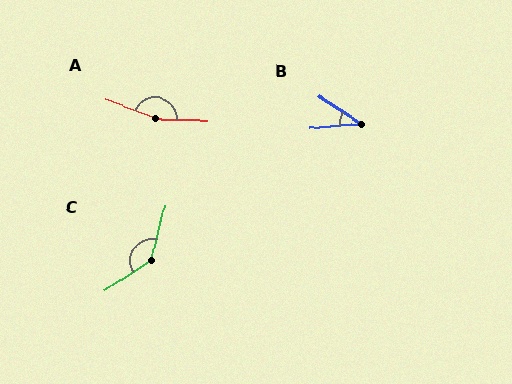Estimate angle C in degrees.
Approximately 137 degrees.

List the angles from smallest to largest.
B (39°), C (137°), A (161°).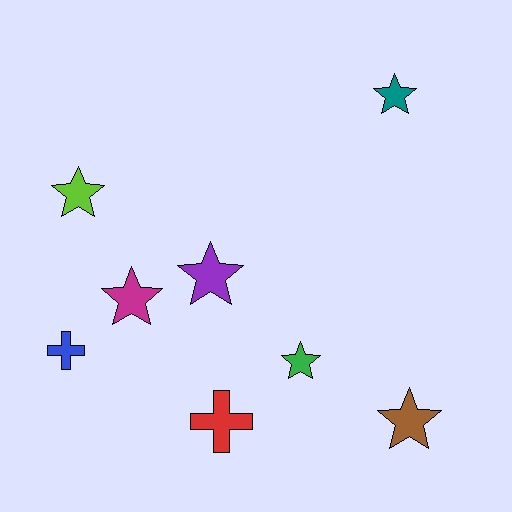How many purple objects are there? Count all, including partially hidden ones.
There is 1 purple object.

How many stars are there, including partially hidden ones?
There are 6 stars.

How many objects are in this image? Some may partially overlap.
There are 8 objects.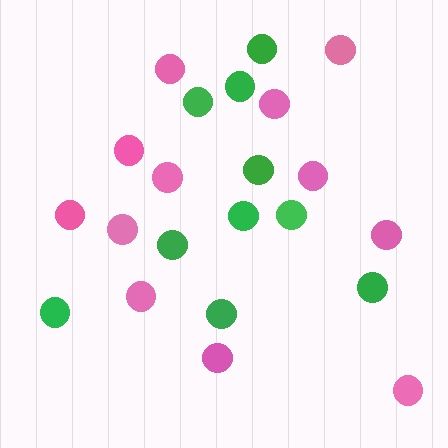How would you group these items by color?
There are 2 groups: one group of pink circles (12) and one group of green circles (10).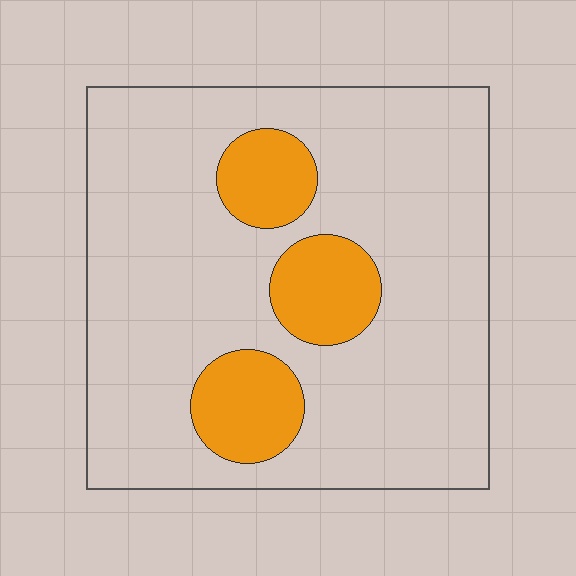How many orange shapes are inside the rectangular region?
3.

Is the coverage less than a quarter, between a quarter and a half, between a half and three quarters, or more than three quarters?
Less than a quarter.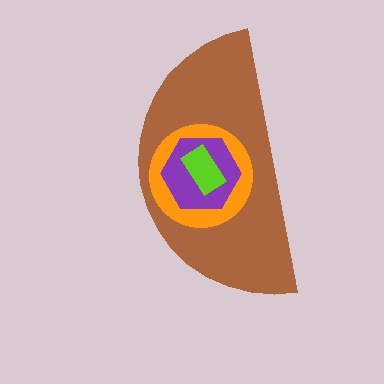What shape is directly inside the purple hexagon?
The lime rectangle.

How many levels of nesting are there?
4.